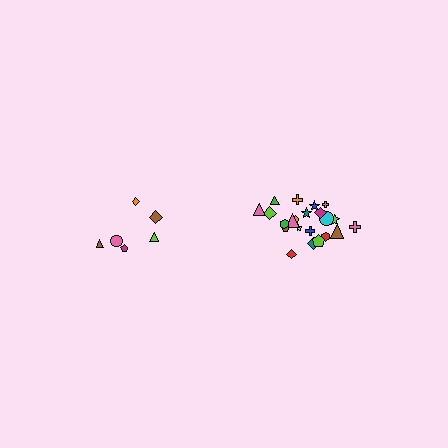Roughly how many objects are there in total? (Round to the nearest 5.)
Roughly 30 objects in total.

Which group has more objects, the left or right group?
The right group.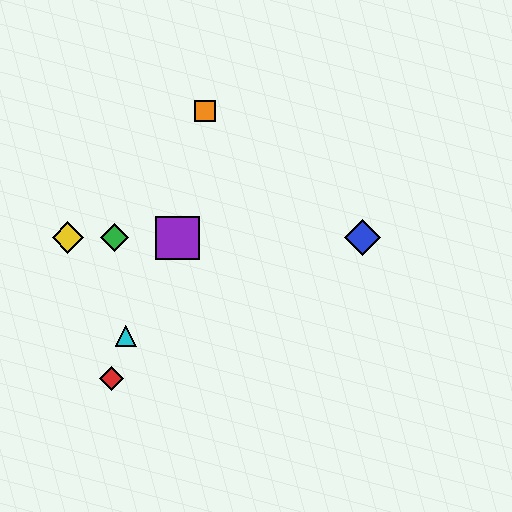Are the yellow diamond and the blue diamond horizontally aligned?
Yes, both are at y≈238.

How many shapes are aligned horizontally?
4 shapes (the blue diamond, the green diamond, the yellow diamond, the purple square) are aligned horizontally.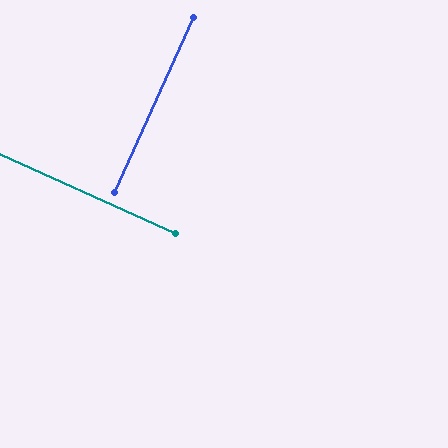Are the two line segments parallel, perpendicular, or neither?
Perpendicular — they meet at approximately 90°.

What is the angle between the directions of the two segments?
Approximately 90 degrees.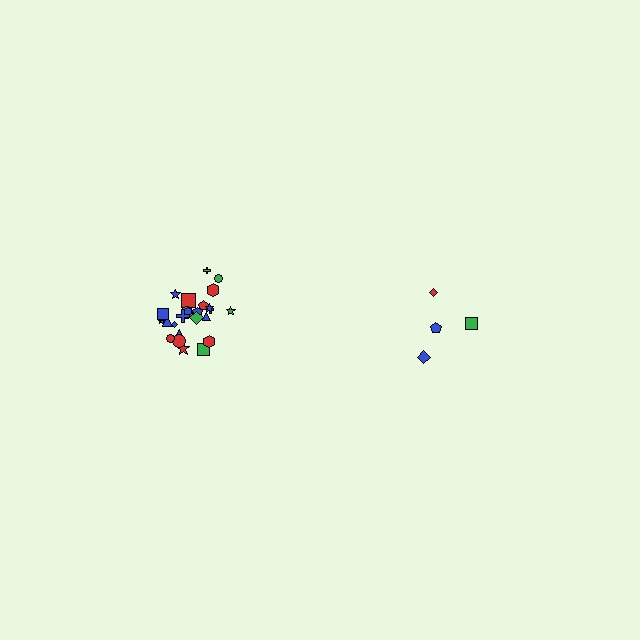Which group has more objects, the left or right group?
The left group.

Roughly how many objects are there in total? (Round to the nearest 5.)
Roughly 30 objects in total.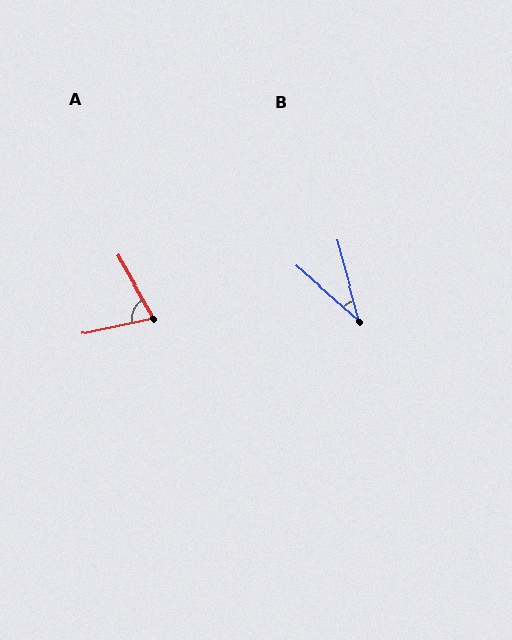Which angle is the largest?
A, at approximately 73 degrees.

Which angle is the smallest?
B, at approximately 34 degrees.